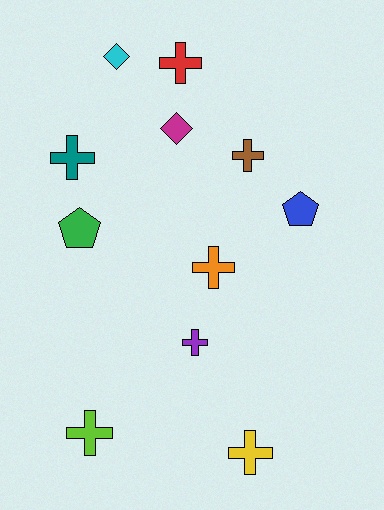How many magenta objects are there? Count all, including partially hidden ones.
There is 1 magenta object.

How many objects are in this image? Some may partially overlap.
There are 11 objects.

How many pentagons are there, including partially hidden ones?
There are 2 pentagons.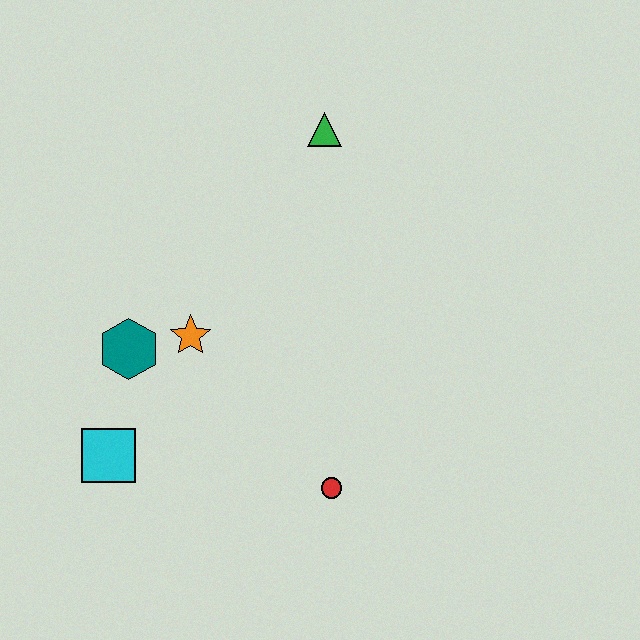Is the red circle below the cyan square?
Yes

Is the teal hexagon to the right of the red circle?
No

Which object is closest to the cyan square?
The teal hexagon is closest to the cyan square.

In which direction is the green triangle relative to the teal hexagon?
The green triangle is above the teal hexagon.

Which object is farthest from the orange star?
The green triangle is farthest from the orange star.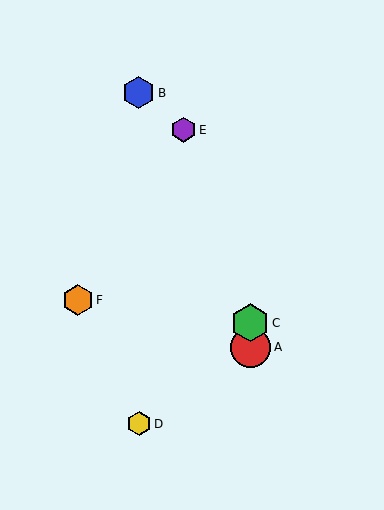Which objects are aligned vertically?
Objects A, C are aligned vertically.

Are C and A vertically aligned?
Yes, both are at x≈250.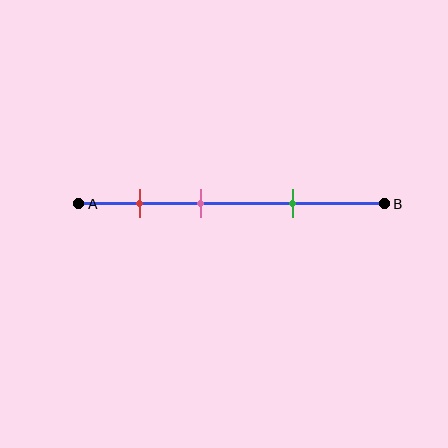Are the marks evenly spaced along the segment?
Yes, the marks are approximately evenly spaced.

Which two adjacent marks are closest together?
The red and pink marks are the closest adjacent pair.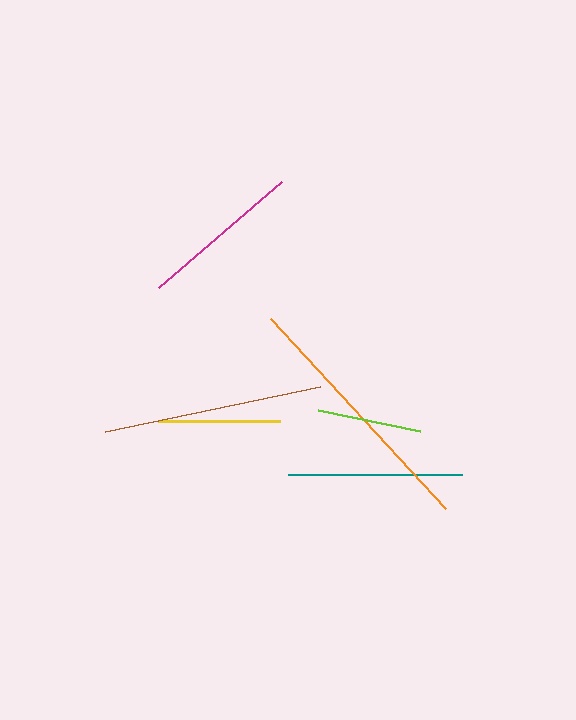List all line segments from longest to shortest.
From longest to shortest: orange, brown, teal, magenta, yellow, lime.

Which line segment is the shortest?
The lime line is the shortest at approximately 104 pixels.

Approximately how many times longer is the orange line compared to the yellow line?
The orange line is approximately 2.1 times the length of the yellow line.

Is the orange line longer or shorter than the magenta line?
The orange line is longer than the magenta line.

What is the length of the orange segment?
The orange segment is approximately 259 pixels long.